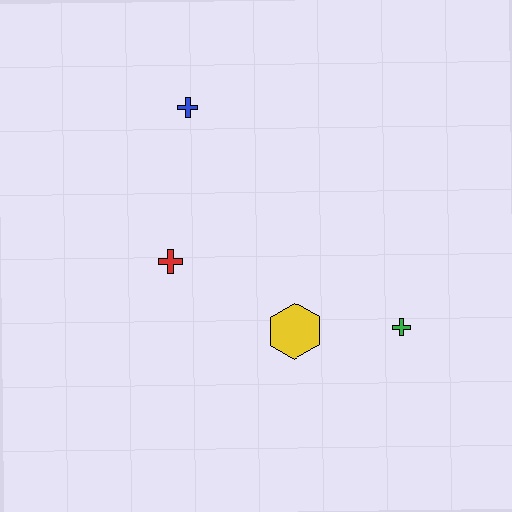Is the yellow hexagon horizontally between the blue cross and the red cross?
No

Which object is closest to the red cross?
The yellow hexagon is closest to the red cross.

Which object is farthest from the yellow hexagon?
The blue cross is farthest from the yellow hexagon.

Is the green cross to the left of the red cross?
No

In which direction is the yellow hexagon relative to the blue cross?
The yellow hexagon is below the blue cross.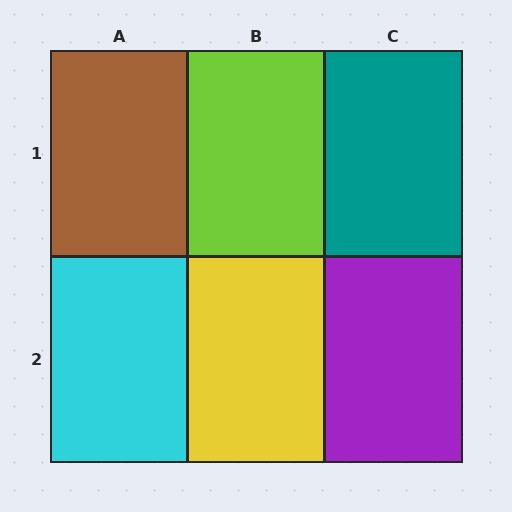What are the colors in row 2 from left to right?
Cyan, yellow, purple.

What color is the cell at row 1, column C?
Teal.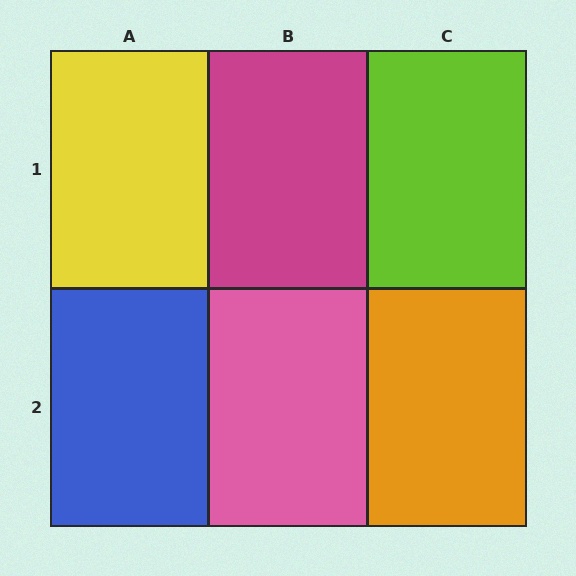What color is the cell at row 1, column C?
Lime.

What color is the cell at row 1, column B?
Magenta.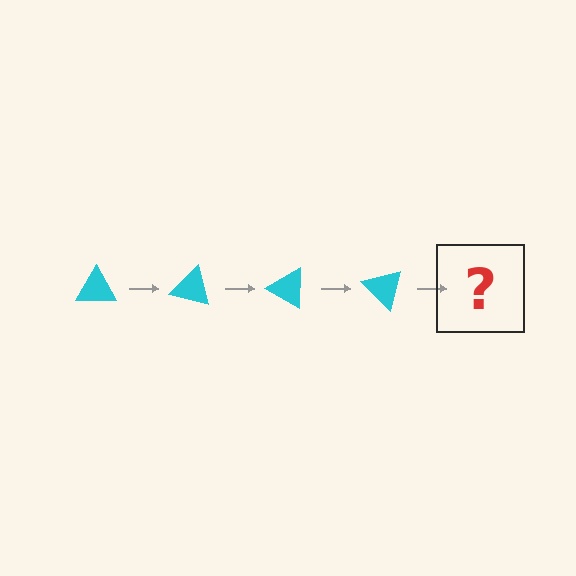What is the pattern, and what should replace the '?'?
The pattern is that the triangle rotates 15 degrees each step. The '?' should be a cyan triangle rotated 60 degrees.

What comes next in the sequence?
The next element should be a cyan triangle rotated 60 degrees.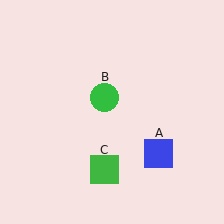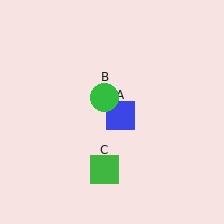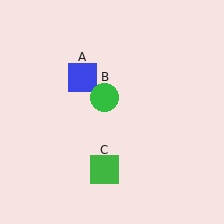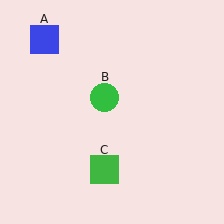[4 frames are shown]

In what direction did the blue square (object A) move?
The blue square (object A) moved up and to the left.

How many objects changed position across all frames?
1 object changed position: blue square (object A).